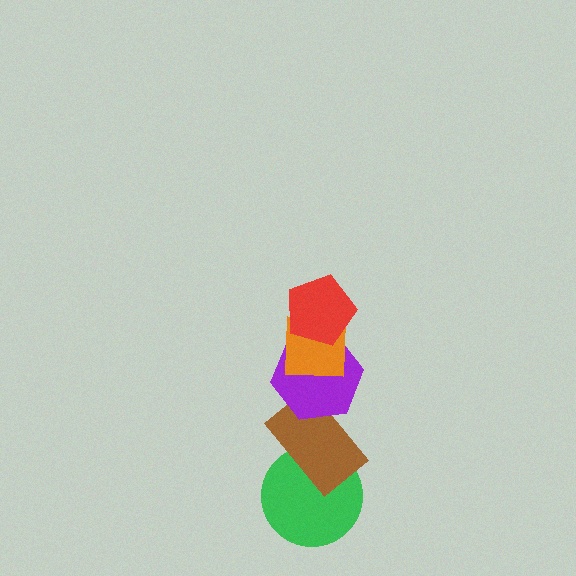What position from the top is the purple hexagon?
The purple hexagon is 3rd from the top.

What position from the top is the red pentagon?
The red pentagon is 1st from the top.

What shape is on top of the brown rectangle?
The purple hexagon is on top of the brown rectangle.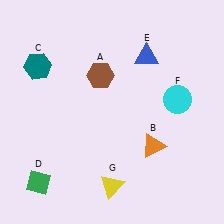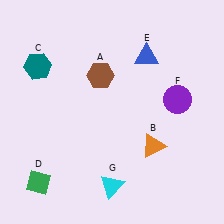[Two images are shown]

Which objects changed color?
F changed from cyan to purple. G changed from yellow to cyan.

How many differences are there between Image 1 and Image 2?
There are 2 differences between the two images.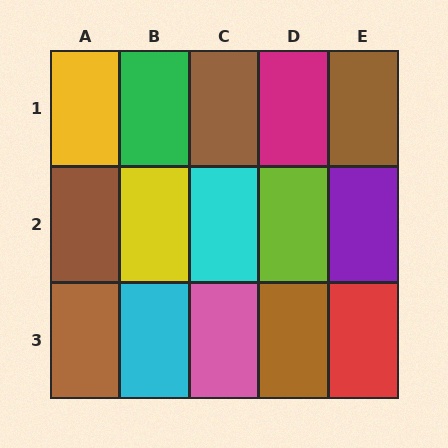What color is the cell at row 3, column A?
Brown.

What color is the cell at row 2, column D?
Lime.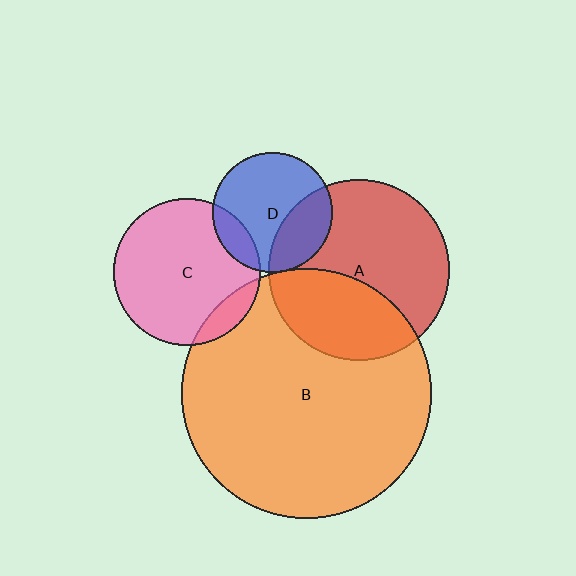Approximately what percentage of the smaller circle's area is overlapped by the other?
Approximately 35%.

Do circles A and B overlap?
Yes.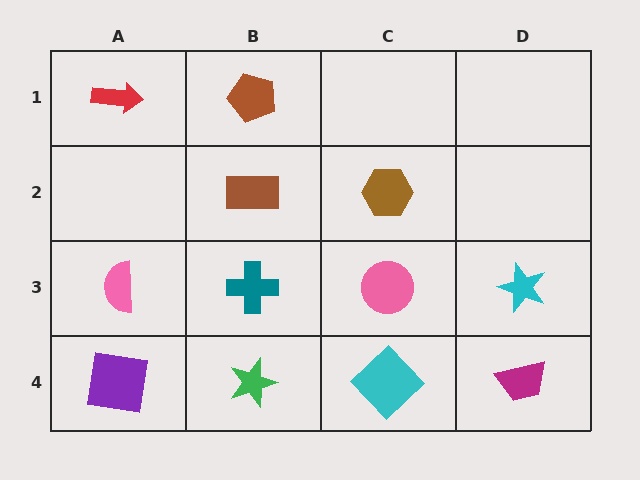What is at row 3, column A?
A pink semicircle.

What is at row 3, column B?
A teal cross.